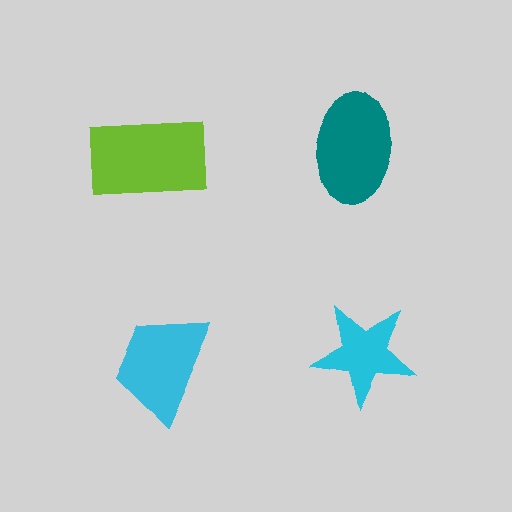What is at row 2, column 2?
A cyan star.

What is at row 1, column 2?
A teal ellipse.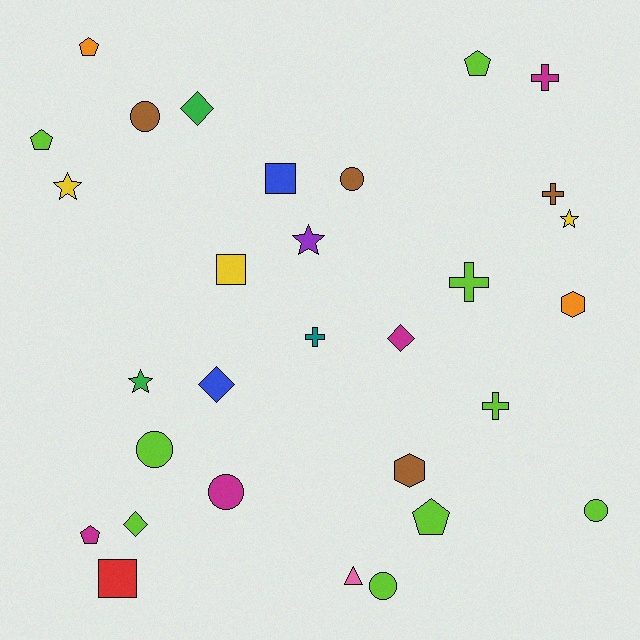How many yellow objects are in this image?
There are 3 yellow objects.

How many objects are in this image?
There are 30 objects.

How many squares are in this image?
There are 3 squares.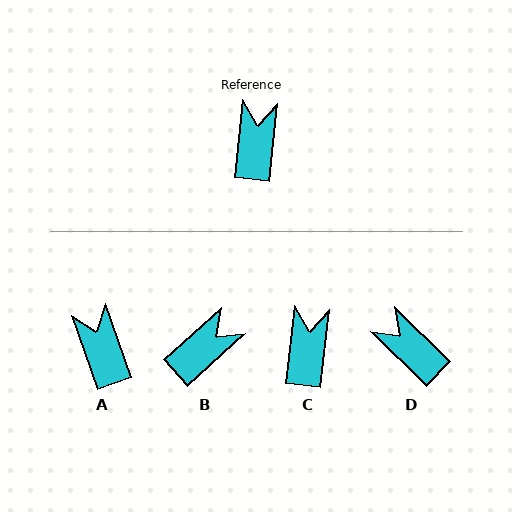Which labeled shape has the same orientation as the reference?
C.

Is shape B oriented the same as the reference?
No, it is off by about 42 degrees.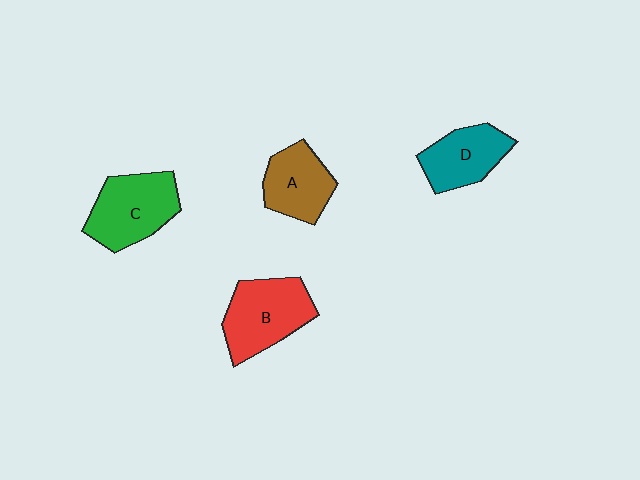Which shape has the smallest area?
Shape A (brown).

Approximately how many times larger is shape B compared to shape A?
Approximately 1.3 times.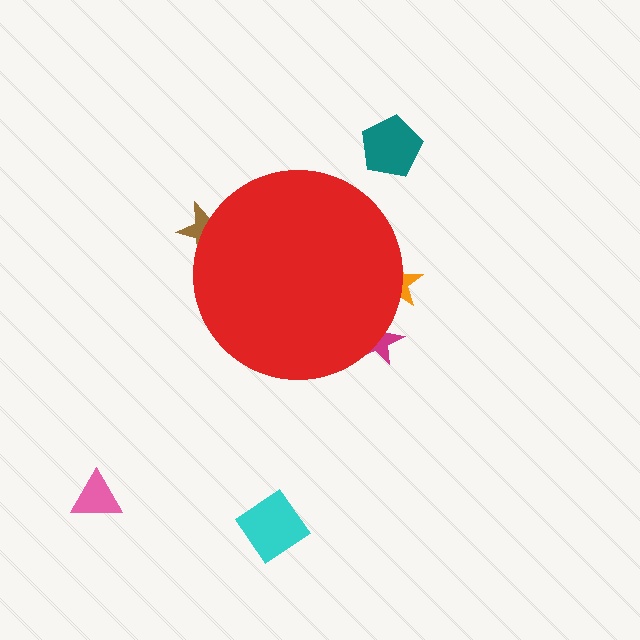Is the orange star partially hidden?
Yes, the orange star is partially hidden behind the red circle.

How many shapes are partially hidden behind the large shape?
3 shapes are partially hidden.